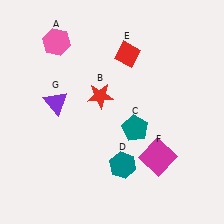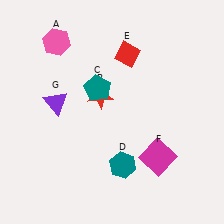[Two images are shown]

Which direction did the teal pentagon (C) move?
The teal pentagon (C) moved up.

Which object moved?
The teal pentagon (C) moved up.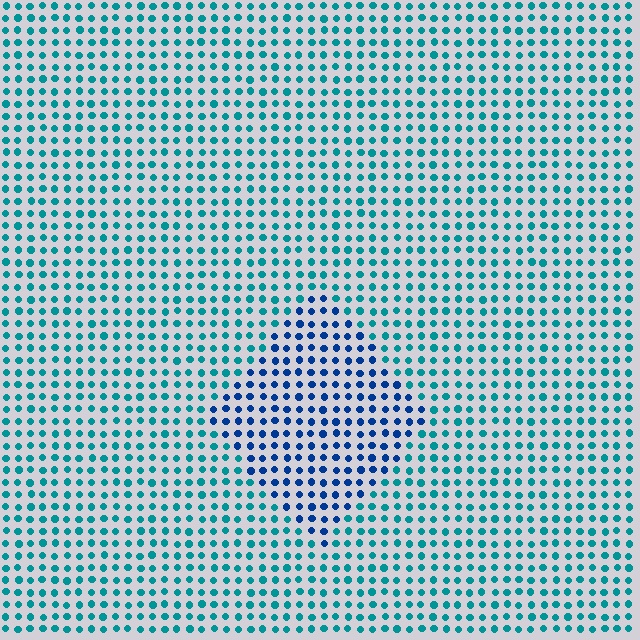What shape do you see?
I see a diamond.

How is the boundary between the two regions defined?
The boundary is defined purely by a slight shift in hue (about 37 degrees). Spacing, size, and orientation are identical on both sides.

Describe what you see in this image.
The image is filled with small teal elements in a uniform arrangement. A diamond-shaped region is visible where the elements are tinted to a slightly different hue, forming a subtle color boundary.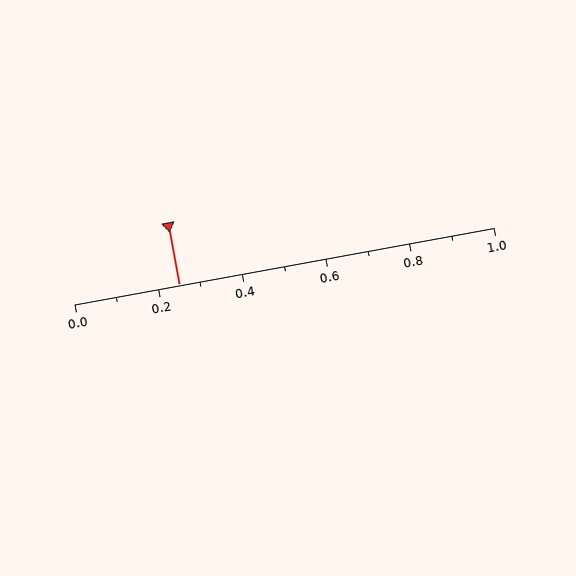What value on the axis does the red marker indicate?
The marker indicates approximately 0.25.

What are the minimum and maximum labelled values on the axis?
The axis runs from 0.0 to 1.0.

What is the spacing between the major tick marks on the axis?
The major ticks are spaced 0.2 apart.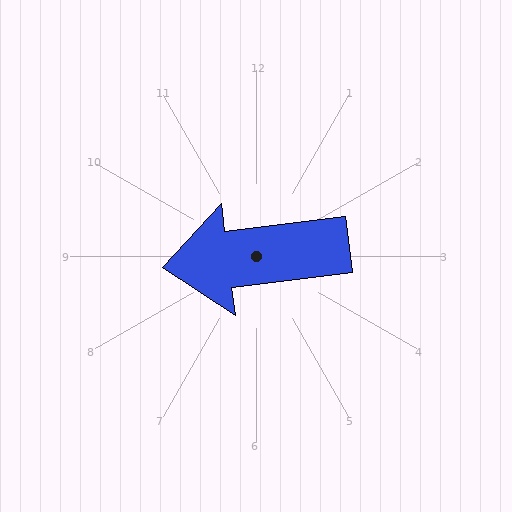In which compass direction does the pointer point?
West.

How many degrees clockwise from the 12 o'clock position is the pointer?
Approximately 263 degrees.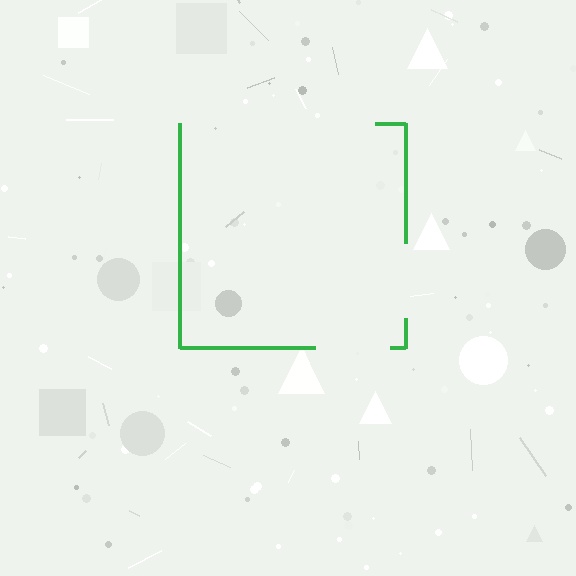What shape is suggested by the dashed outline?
The dashed outline suggests a square.